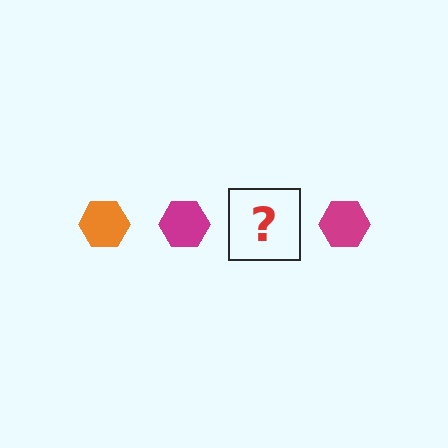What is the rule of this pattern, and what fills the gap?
The rule is that the pattern cycles through orange, magenta hexagons. The gap should be filled with an orange hexagon.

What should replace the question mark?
The question mark should be replaced with an orange hexagon.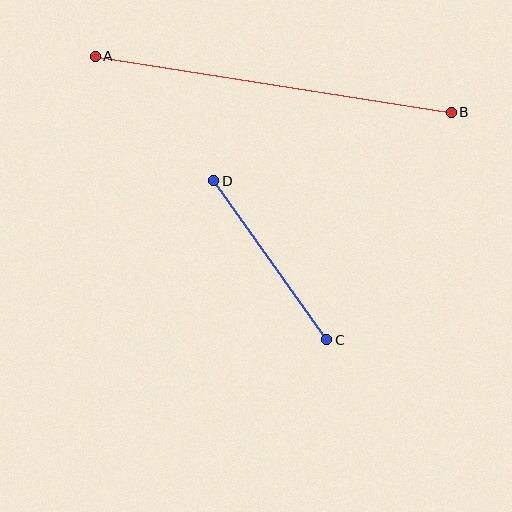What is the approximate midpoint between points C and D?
The midpoint is at approximately (270, 260) pixels.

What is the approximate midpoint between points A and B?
The midpoint is at approximately (273, 84) pixels.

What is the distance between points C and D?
The distance is approximately 195 pixels.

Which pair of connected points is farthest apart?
Points A and B are farthest apart.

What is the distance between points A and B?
The distance is approximately 360 pixels.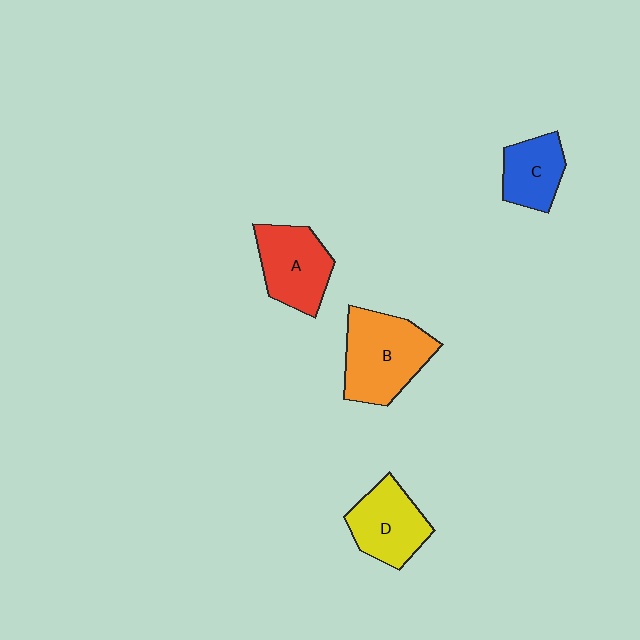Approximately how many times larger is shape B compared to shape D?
Approximately 1.3 times.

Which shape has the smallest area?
Shape C (blue).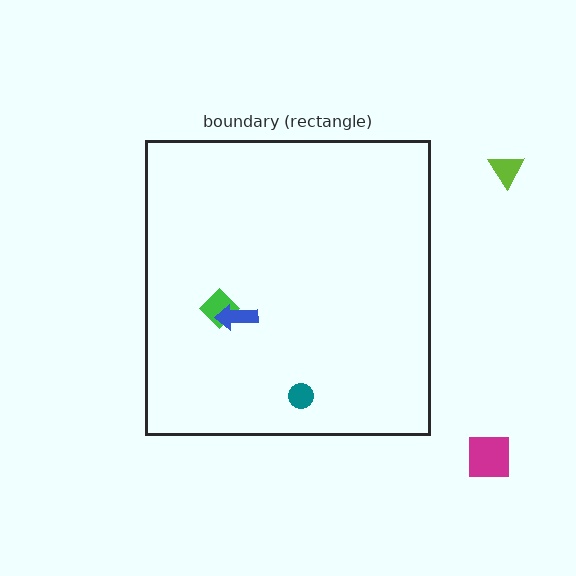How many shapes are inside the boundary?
3 inside, 2 outside.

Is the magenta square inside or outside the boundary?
Outside.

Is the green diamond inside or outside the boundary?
Inside.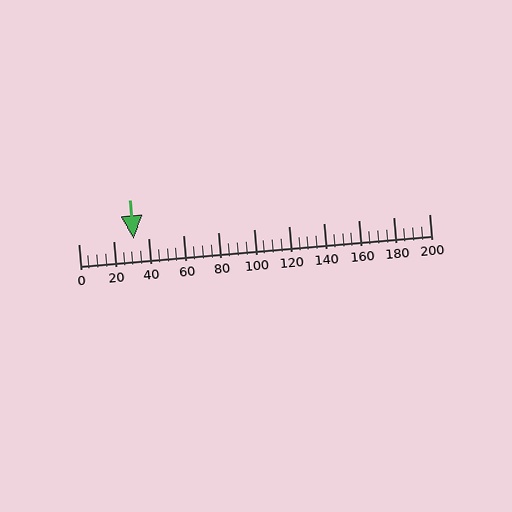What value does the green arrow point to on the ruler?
The green arrow points to approximately 32.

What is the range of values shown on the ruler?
The ruler shows values from 0 to 200.